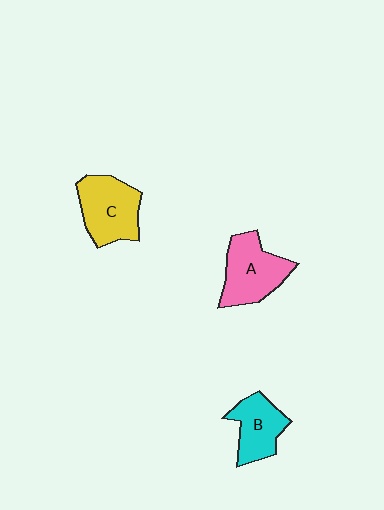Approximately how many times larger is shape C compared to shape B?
Approximately 1.3 times.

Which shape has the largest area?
Shape A (pink).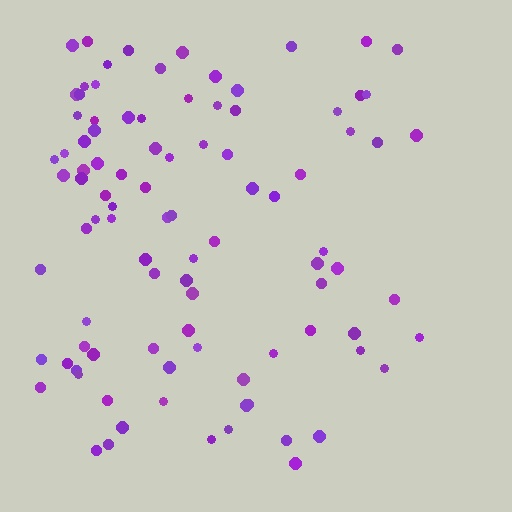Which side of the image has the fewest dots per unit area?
The right.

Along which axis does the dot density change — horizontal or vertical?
Horizontal.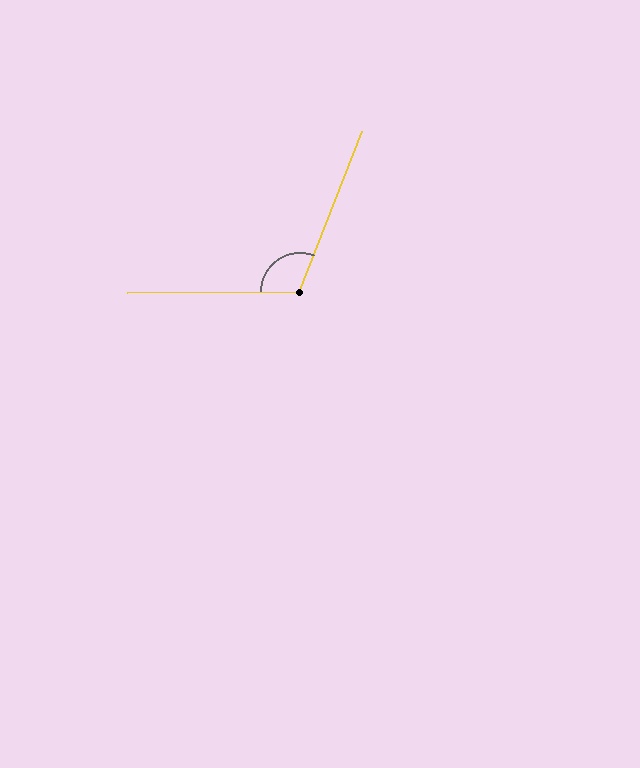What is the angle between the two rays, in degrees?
Approximately 112 degrees.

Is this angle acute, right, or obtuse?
It is obtuse.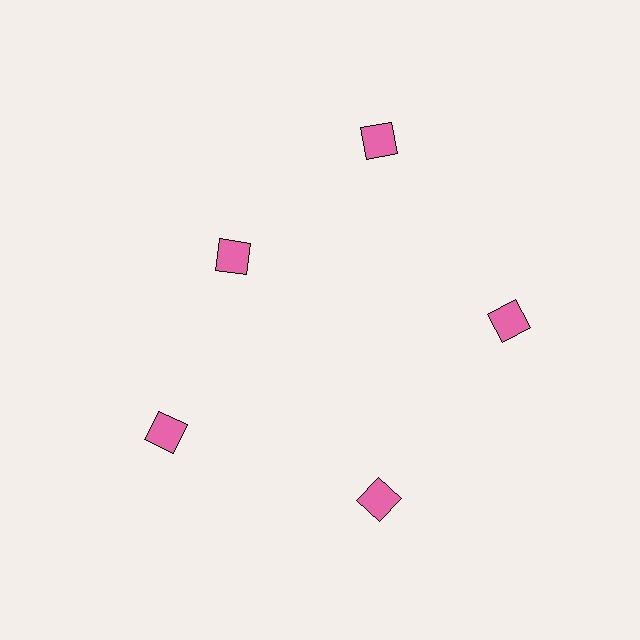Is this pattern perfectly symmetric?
No. The 5 pink diamonds are arranged in a ring, but one element near the 10 o'clock position is pulled inward toward the center, breaking the 5-fold rotational symmetry.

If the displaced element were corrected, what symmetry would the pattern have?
It would have 5-fold rotational symmetry — the pattern would map onto itself every 72 degrees.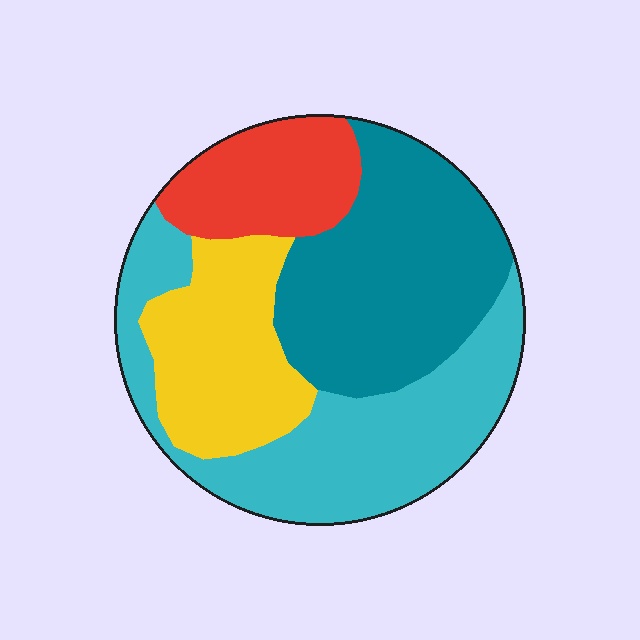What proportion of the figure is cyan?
Cyan covers about 35% of the figure.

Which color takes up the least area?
Red, at roughly 15%.